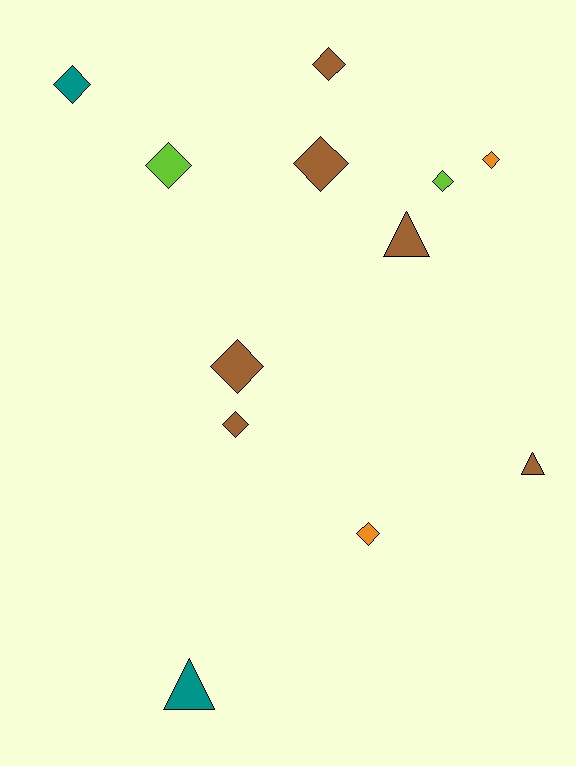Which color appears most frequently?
Brown, with 6 objects.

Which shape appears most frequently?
Diamond, with 9 objects.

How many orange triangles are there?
There are no orange triangles.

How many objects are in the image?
There are 12 objects.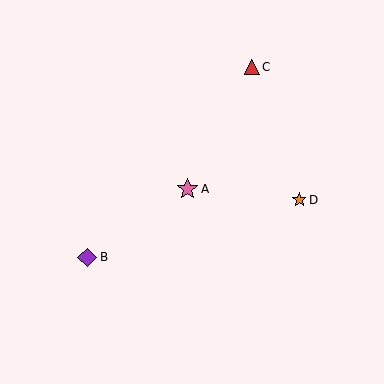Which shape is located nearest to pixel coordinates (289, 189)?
The orange star (labeled D) at (299, 200) is nearest to that location.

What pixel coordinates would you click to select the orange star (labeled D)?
Click at (299, 200) to select the orange star D.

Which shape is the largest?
The pink star (labeled A) is the largest.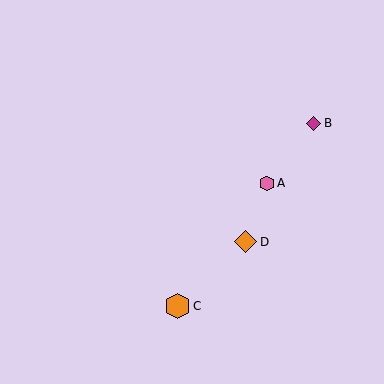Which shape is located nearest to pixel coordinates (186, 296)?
The orange hexagon (labeled C) at (178, 306) is nearest to that location.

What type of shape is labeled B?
Shape B is a magenta diamond.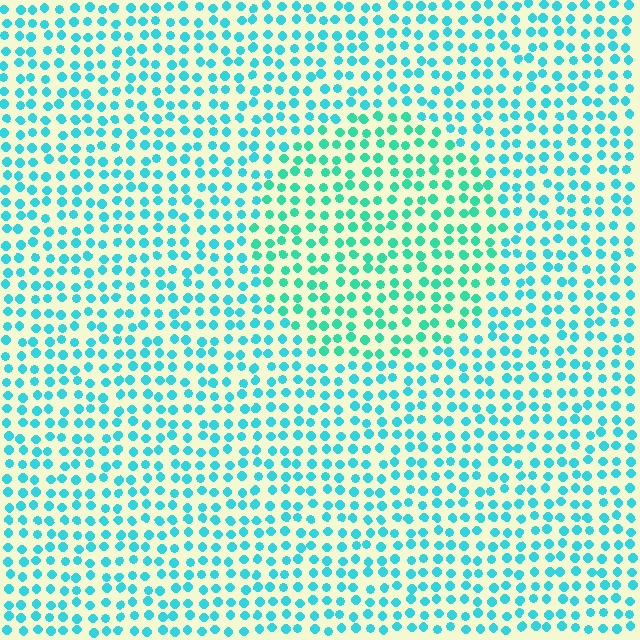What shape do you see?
I see a circle.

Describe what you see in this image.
The image is filled with small cyan elements in a uniform arrangement. A circle-shaped region is visible where the elements are tinted to a slightly different hue, forming a subtle color boundary.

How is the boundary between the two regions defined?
The boundary is defined purely by a slight shift in hue (about 23 degrees). Spacing, size, and orientation are identical on both sides.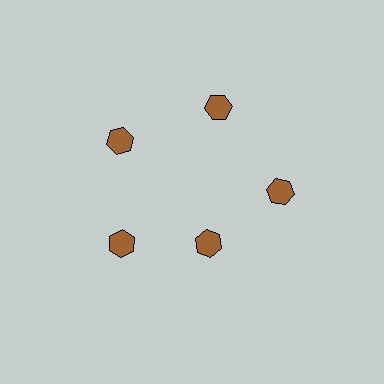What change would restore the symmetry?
The symmetry would be restored by moving it outward, back onto the ring so that all 5 hexagons sit at equal angles and equal distance from the center.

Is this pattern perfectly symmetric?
No. The 5 brown hexagons are arranged in a ring, but one element near the 5 o'clock position is pulled inward toward the center, breaking the 5-fold rotational symmetry.